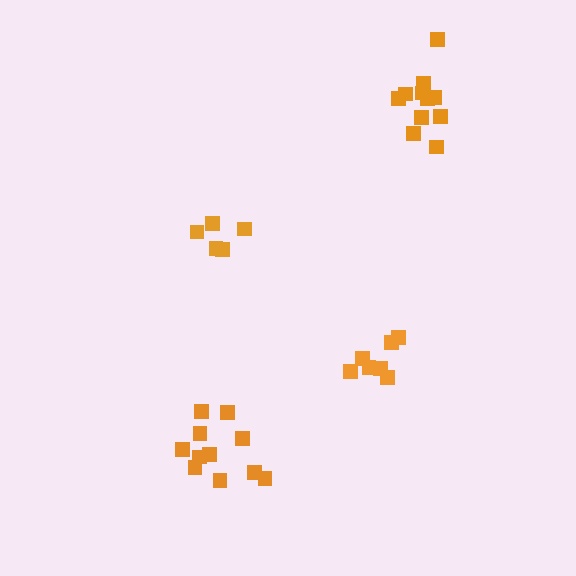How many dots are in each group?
Group 1: 5 dots, Group 2: 11 dots, Group 3: 11 dots, Group 4: 7 dots (34 total).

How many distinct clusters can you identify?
There are 4 distinct clusters.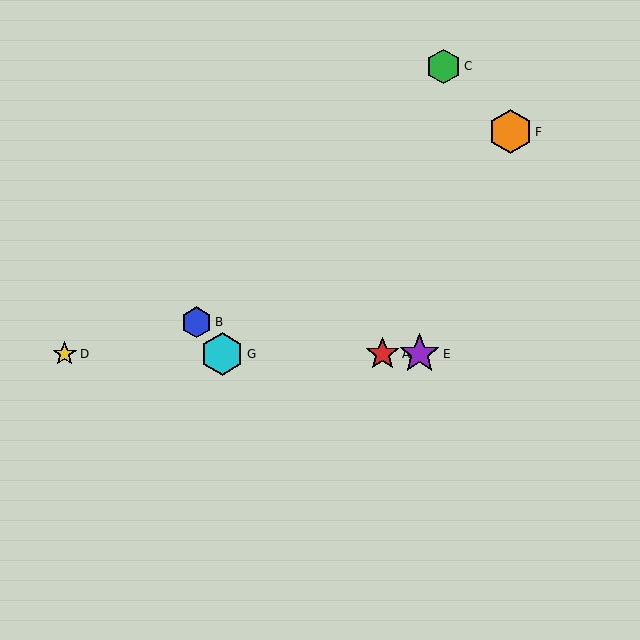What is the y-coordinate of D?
Object D is at y≈354.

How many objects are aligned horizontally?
4 objects (A, D, E, G) are aligned horizontally.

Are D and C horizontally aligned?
No, D is at y≈354 and C is at y≈66.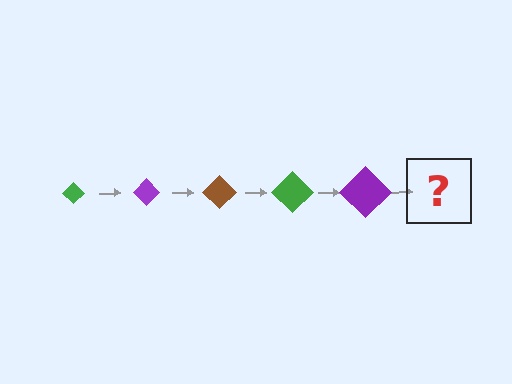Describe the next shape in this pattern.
It should be a brown diamond, larger than the previous one.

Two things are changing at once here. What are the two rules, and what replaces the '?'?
The two rules are that the diamond grows larger each step and the color cycles through green, purple, and brown. The '?' should be a brown diamond, larger than the previous one.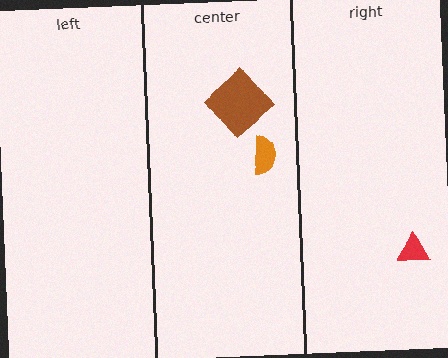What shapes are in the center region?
The orange semicircle, the brown diamond.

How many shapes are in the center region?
2.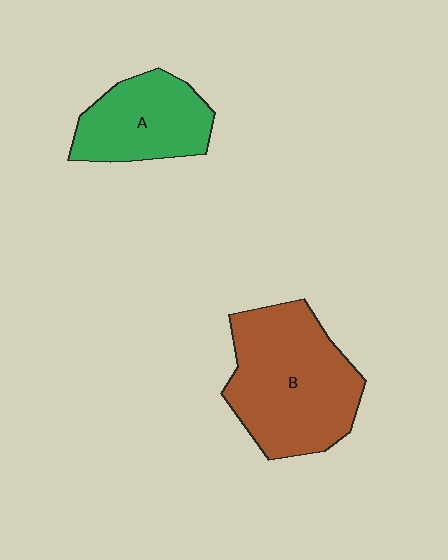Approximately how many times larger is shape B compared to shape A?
Approximately 1.6 times.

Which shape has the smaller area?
Shape A (green).